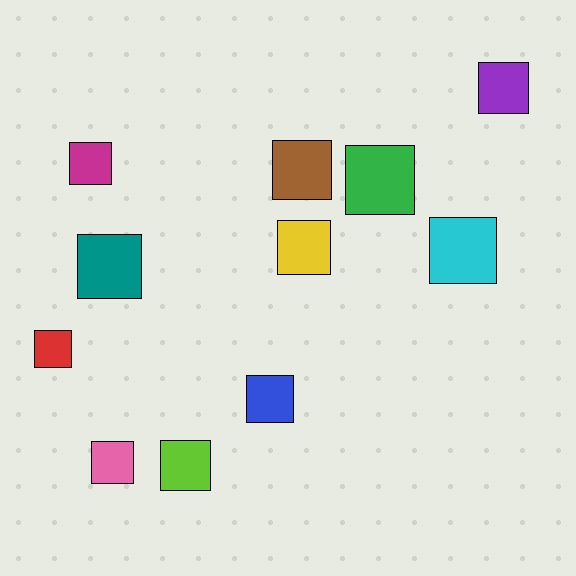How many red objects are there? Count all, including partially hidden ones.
There is 1 red object.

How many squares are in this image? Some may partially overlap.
There are 11 squares.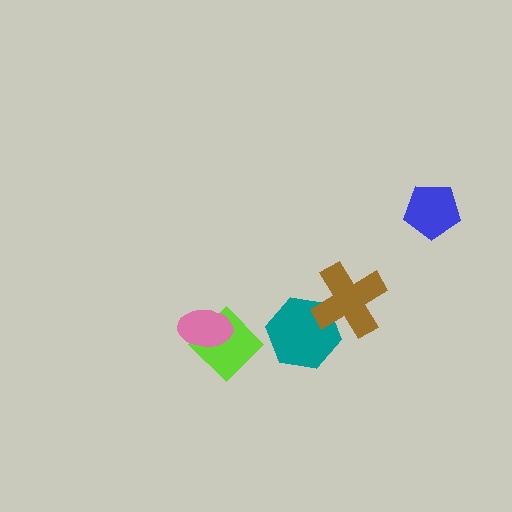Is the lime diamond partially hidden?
Yes, it is partially covered by another shape.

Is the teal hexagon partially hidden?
Yes, it is partially covered by another shape.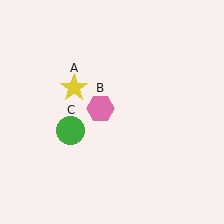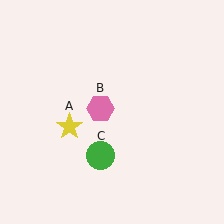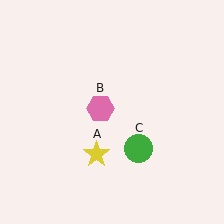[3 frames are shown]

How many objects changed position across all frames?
2 objects changed position: yellow star (object A), green circle (object C).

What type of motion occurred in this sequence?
The yellow star (object A), green circle (object C) rotated counterclockwise around the center of the scene.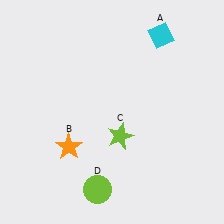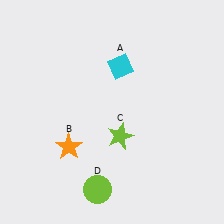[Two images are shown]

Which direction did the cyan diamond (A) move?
The cyan diamond (A) moved left.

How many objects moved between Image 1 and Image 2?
1 object moved between the two images.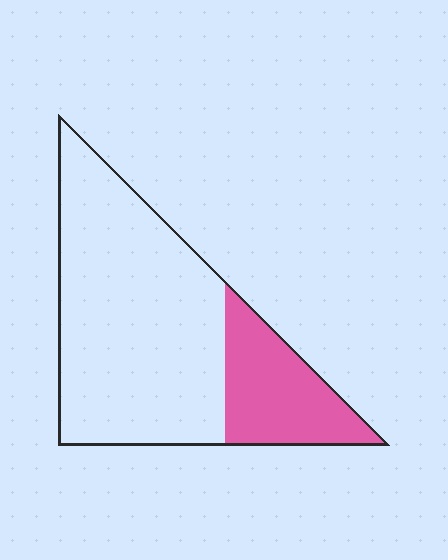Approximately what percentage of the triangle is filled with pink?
Approximately 25%.